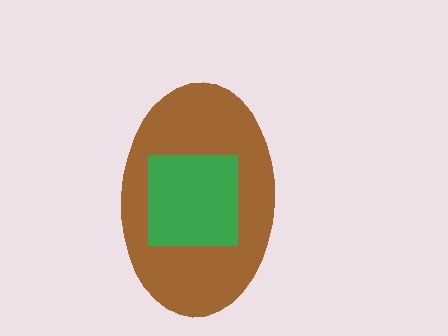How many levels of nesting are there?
2.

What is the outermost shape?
The brown ellipse.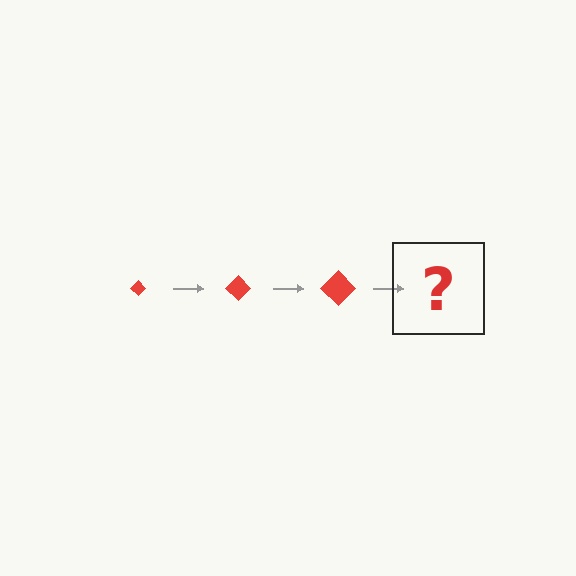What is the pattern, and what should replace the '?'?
The pattern is that the diamond gets progressively larger each step. The '?' should be a red diamond, larger than the previous one.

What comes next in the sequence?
The next element should be a red diamond, larger than the previous one.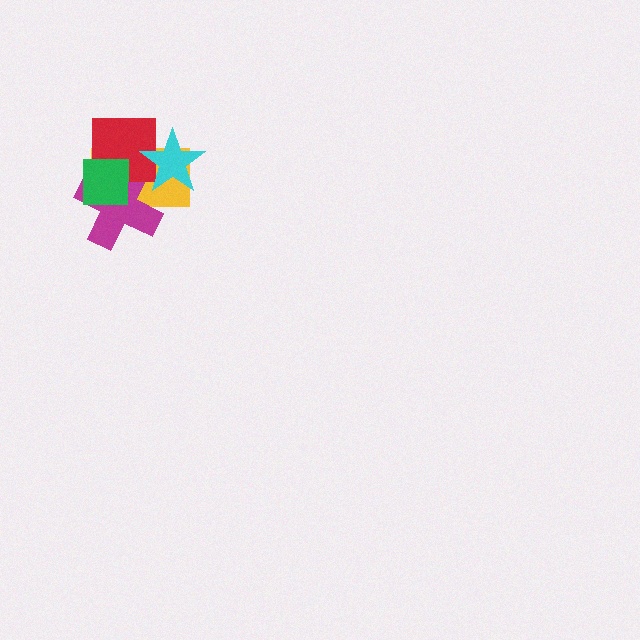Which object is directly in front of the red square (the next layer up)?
The cyan star is directly in front of the red square.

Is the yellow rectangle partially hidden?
Yes, it is partially covered by another shape.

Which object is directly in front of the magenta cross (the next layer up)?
The red square is directly in front of the magenta cross.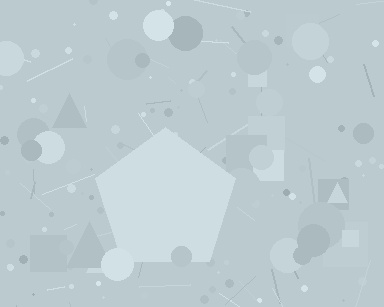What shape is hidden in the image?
A pentagon is hidden in the image.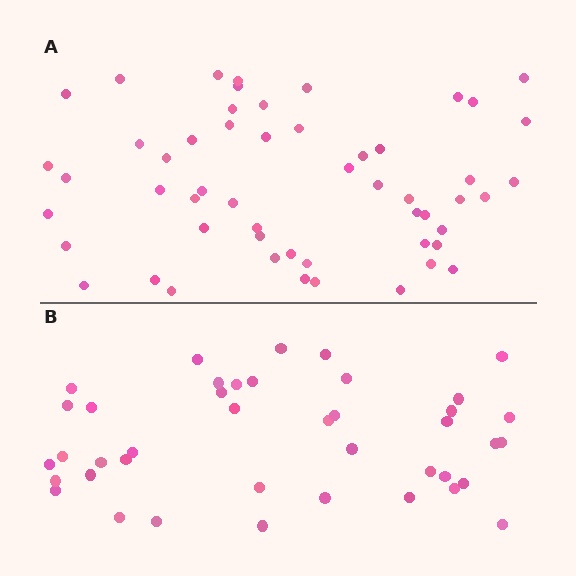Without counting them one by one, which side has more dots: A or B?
Region A (the top region) has more dots.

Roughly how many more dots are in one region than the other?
Region A has approximately 15 more dots than region B.